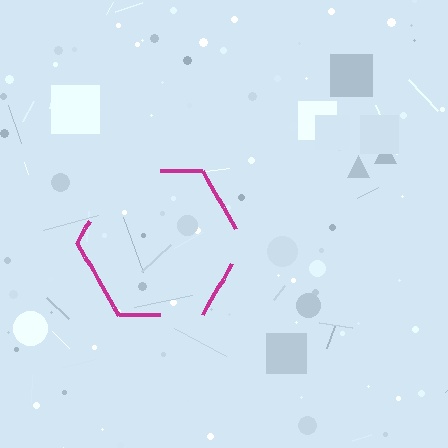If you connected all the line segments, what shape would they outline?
They would outline a hexagon.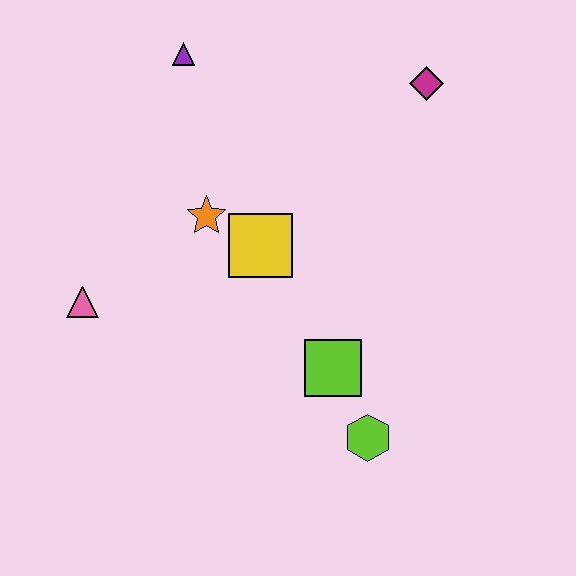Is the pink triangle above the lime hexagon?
Yes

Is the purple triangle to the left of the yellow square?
Yes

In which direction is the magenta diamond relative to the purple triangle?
The magenta diamond is to the right of the purple triangle.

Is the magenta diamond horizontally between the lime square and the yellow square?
No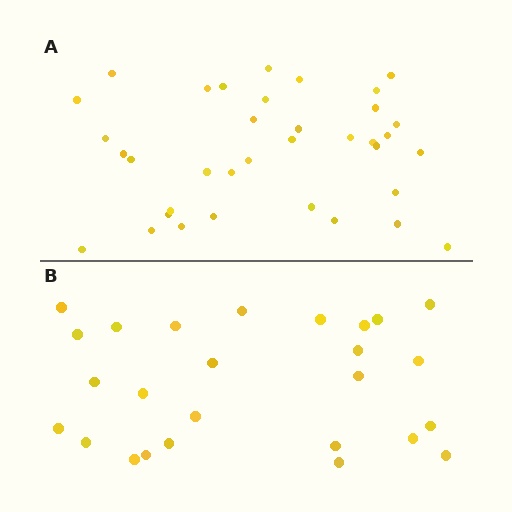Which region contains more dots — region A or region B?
Region A (the top region) has more dots.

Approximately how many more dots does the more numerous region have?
Region A has roughly 10 or so more dots than region B.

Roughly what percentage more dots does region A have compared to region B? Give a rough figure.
About 40% more.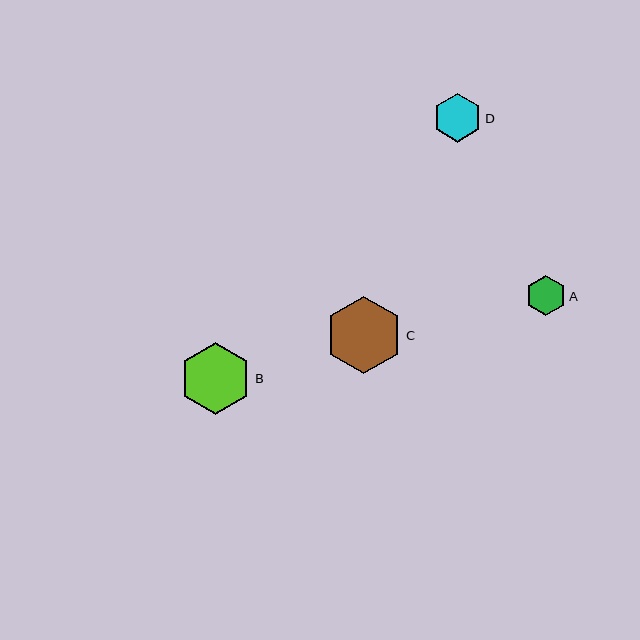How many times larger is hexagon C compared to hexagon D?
Hexagon C is approximately 1.6 times the size of hexagon D.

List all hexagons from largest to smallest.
From largest to smallest: C, B, D, A.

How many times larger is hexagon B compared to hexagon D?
Hexagon B is approximately 1.5 times the size of hexagon D.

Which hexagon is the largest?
Hexagon C is the largest with a size of approximately 77 pixels.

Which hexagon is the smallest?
Hexagon A is the smallest with a size of approximately 40 pixels.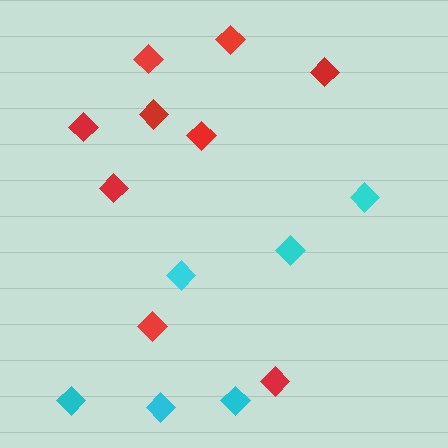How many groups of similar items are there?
There are 2 groups: one group of cyan diamonds (6) and one group of red diamonds (9).